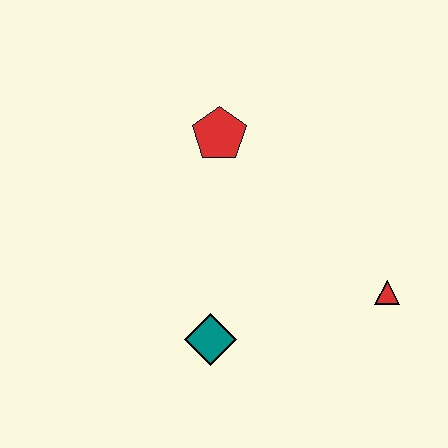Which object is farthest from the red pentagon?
The red triangle is farthest from the red pentagon.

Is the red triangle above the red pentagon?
No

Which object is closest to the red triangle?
The teal diamond is closest to the red triangle.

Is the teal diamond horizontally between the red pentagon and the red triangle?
No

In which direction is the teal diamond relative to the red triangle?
The teal diamond is to the left of the red triangle.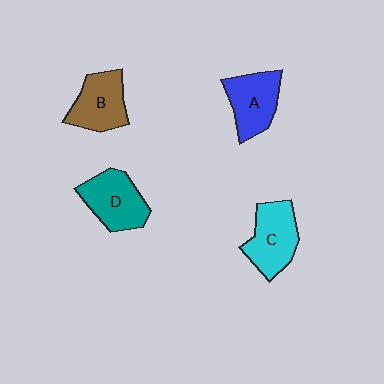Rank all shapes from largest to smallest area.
From largest to smallest: C (cyan), D (teal), A (blue), B (brown).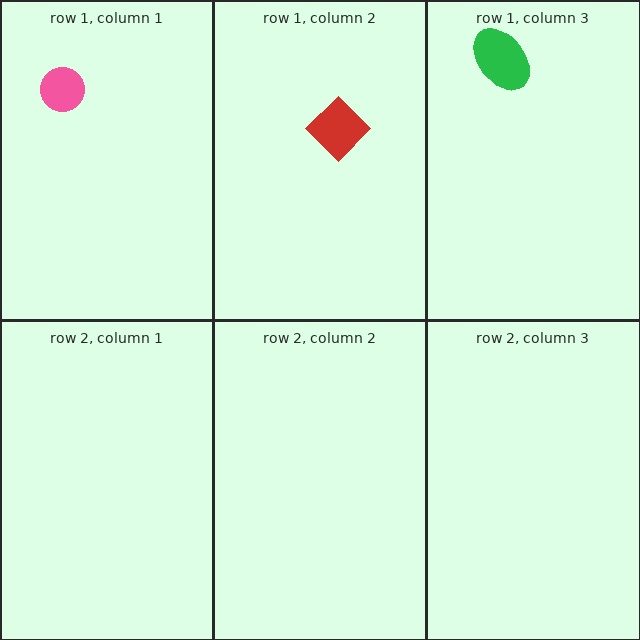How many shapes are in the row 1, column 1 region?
1.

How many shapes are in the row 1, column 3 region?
1.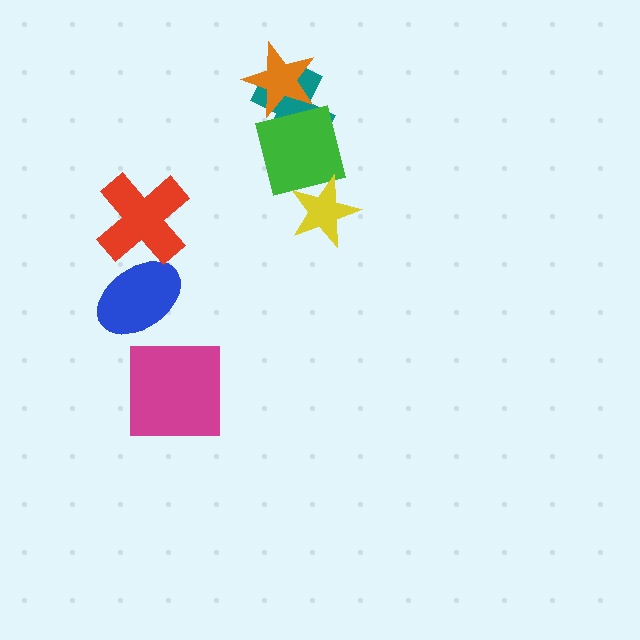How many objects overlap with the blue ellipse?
1 object overlaps with the blue ellipse.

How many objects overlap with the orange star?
1 object overlaps with the orange star.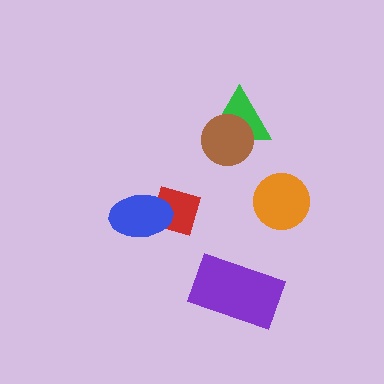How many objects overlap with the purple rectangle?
0 objects overlap with the purple rectangle.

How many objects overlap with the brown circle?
1 object overlaps with the brown circle.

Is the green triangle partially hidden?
Yes, it is partially covered by another shape.